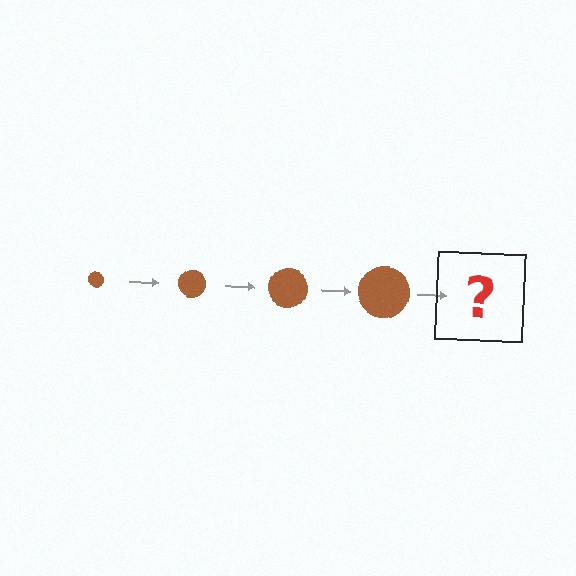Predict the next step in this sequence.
The next step is a brown circle, larger than the previous one.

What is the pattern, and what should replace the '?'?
The pattern is that the circle gets progressively larger each step. The '?' should be a brown circle, larger than the previous one.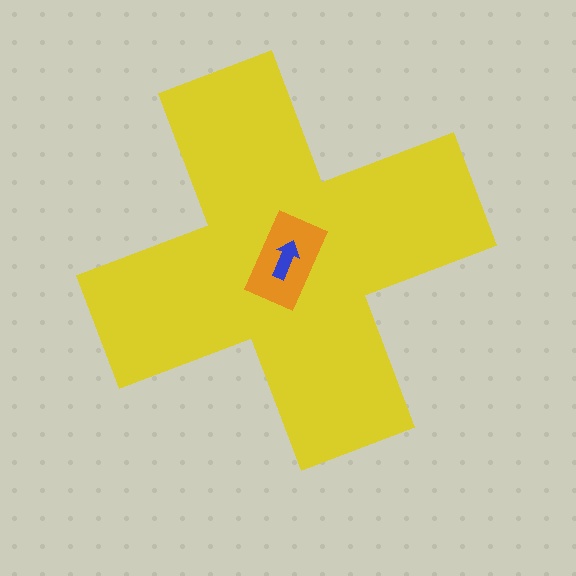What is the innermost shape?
The blue arrow.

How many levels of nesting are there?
3.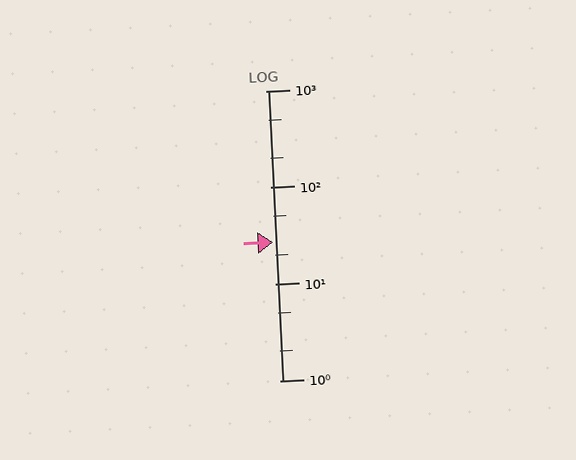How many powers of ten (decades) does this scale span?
The scale spans 3 decades, from 1 to 1000.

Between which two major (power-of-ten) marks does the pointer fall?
The pointer is between 10 and 100.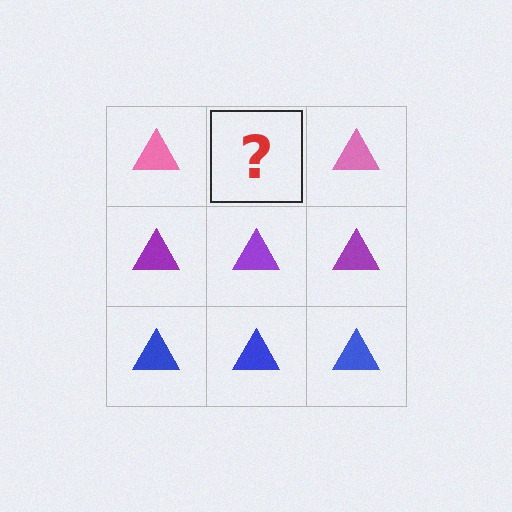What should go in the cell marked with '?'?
The missing cell should contain a pink triangle.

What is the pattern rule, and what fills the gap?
The rule is that each row has a consistent color. The gap should be filled with a pink triangle.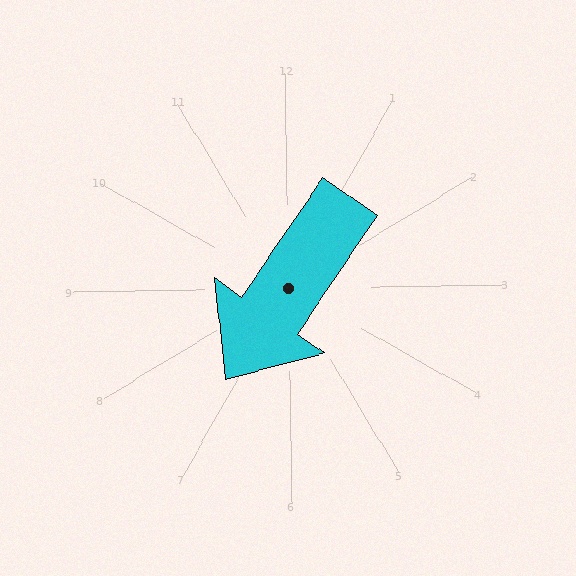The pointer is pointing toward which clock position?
Roughly 7 o'clock.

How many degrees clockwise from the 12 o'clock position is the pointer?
Approximately 215 degrees.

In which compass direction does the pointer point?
Southwest.